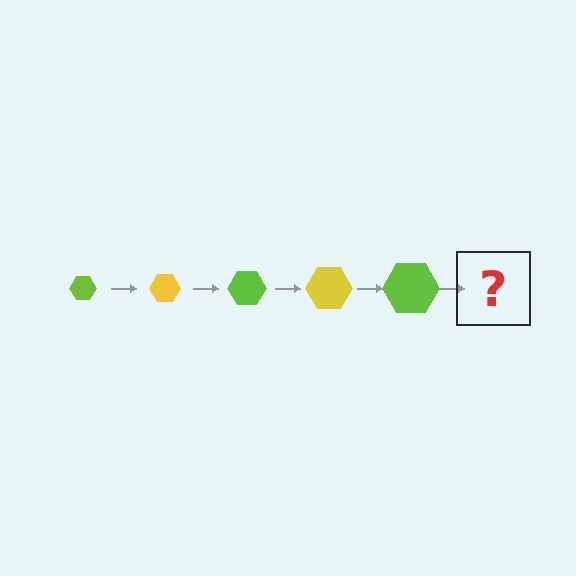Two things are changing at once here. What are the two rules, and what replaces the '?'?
The two rules are that the hexagon grows larger each step and the color cycles through lime and yellow. The '?' should be a yellow hexagon, larger than the previous one.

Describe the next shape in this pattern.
It should be a yellow hexagon, larger than the previous one.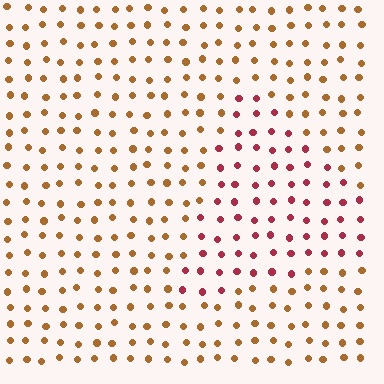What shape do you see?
I see a triangle.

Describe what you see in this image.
The image is filled with small brown elements in a uniform arrangement. A triangle-shaped region is visible where the elements are tinted to a slightly different hue, forming a subtle color boundary.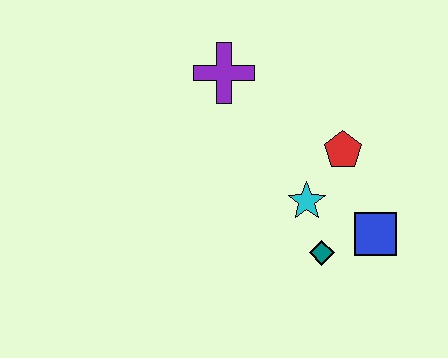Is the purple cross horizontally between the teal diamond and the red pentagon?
No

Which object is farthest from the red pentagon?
The purple cross is farthest from the red pentagon.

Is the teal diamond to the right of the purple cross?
Yes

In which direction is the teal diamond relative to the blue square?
The teal diamond is to the left of the blue square.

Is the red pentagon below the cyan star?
No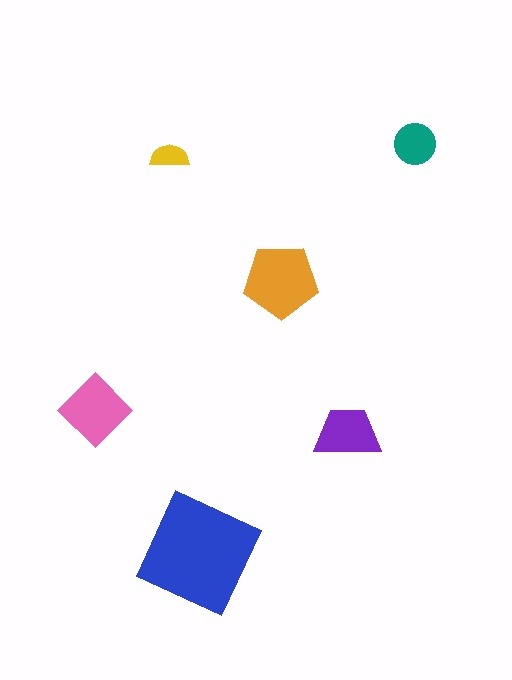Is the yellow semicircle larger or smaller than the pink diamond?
Smaller.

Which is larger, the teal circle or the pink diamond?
The pink diamond.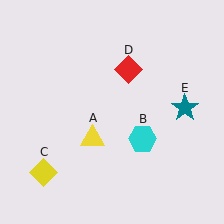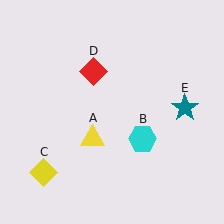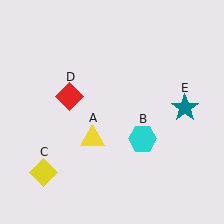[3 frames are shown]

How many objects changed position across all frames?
1 object changed position: red diamond (object D).